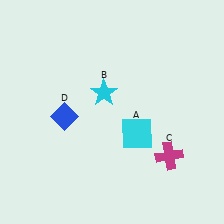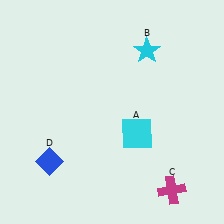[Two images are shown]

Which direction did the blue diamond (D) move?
The blue diamond (D) moved down.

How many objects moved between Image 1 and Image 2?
3 objects moved between the two images.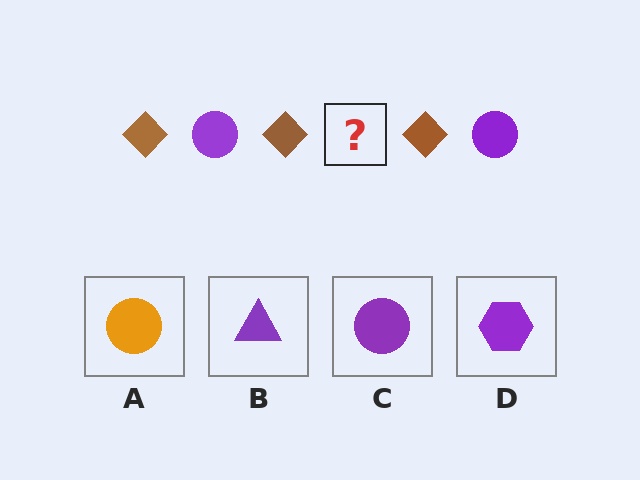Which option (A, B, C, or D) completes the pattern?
C.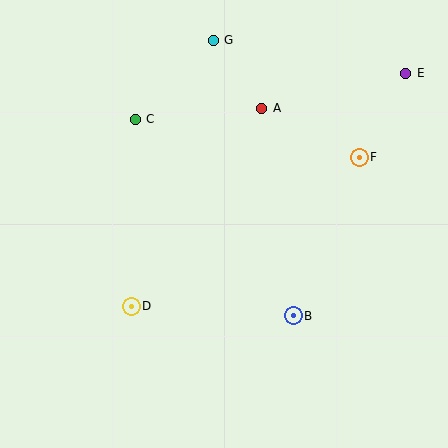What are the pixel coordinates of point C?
Point C is at (135, 119).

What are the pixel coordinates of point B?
Point B is at (293, 316).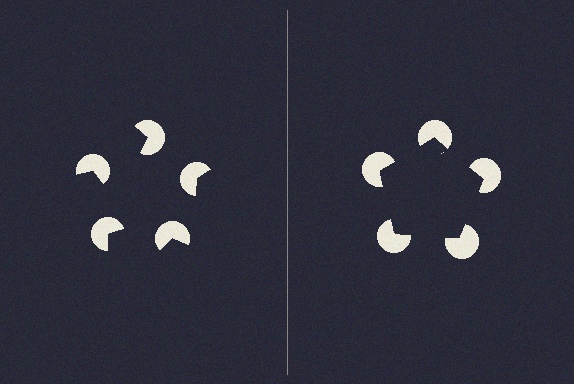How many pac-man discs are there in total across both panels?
10 — 5 on each side.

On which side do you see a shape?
An illusory pentagon appears on the right side. On the left side the wedge cuts are rotated, so no coherent shape forms.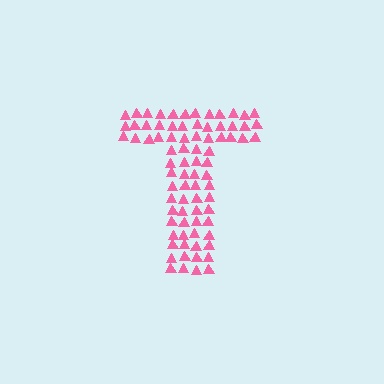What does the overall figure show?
The overall figure shows the letter T.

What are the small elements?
The small elements are triangles.